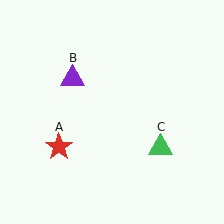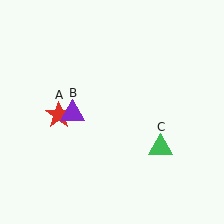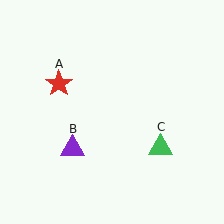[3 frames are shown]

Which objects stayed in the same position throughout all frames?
Green triangle (object C) remained stationary.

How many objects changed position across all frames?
2 objects changed position: red star (object A), purple triangle (object B).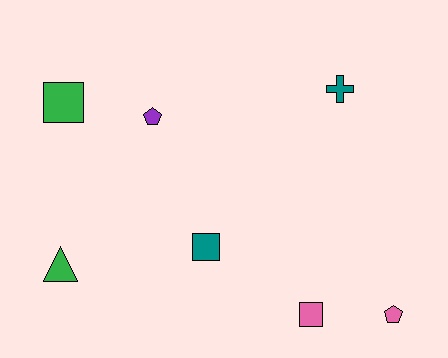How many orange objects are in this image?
There are no orange objects.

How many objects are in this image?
There are 7 objects.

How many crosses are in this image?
There is 1 cross.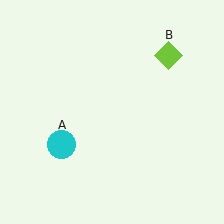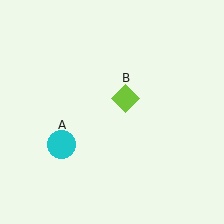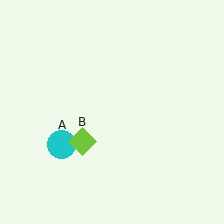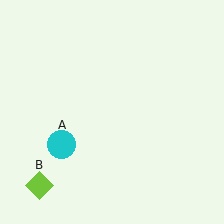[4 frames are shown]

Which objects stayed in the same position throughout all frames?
Cyan circle (object A) remained stationary.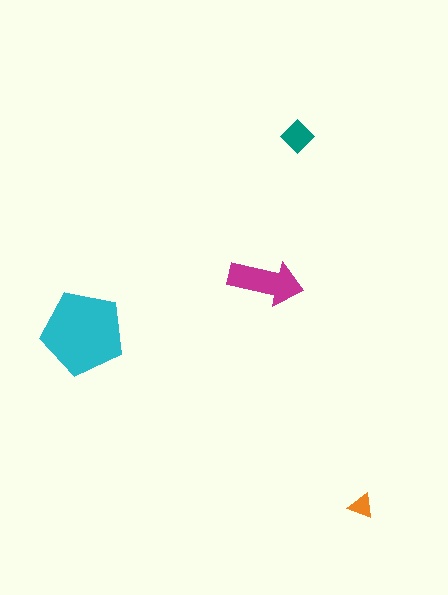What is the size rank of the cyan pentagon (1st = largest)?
1st.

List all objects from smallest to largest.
The orange triangle, the teal diamond, the magenta arrow, the cyan pentagon.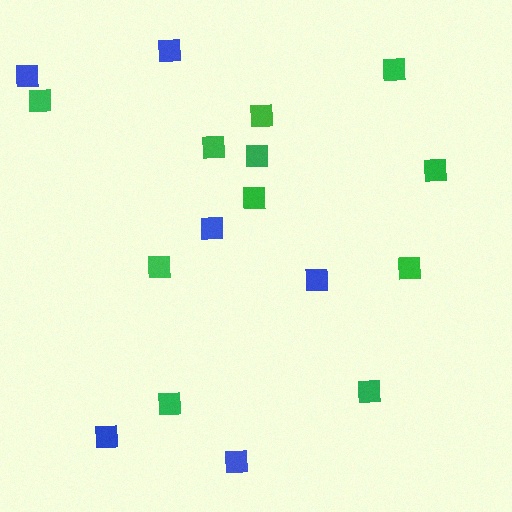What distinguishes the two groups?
There are 2 groups: one group of green squares (11) and one group of blue squares (6).